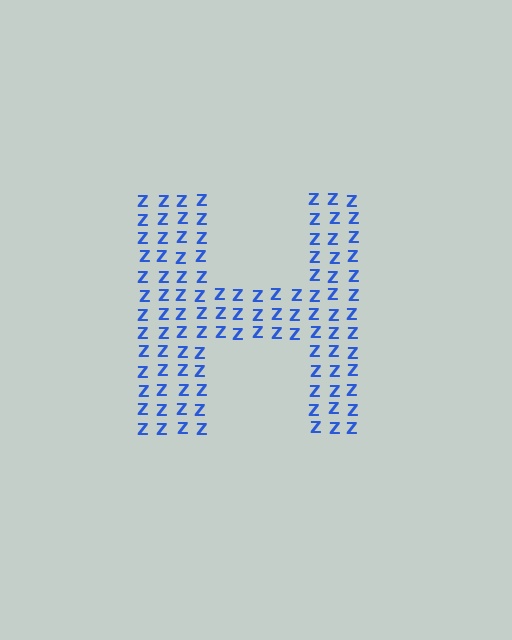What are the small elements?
The small elements are letter Z's.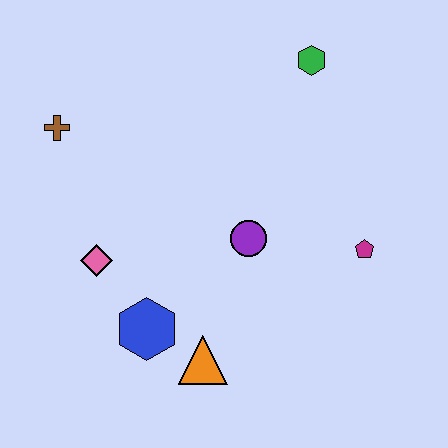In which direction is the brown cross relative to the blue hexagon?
The brown cross is above the blue hexagon.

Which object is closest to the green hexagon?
The purple circle is closest to the green hexagon.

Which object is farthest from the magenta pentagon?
The brown cross is farthest from the magenta pentagon.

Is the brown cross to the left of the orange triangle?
Yes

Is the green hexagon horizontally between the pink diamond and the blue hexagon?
No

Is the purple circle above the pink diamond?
Yes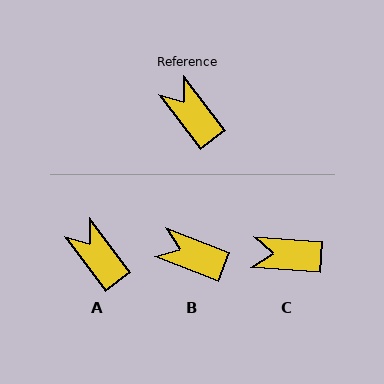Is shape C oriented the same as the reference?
No, it is off by about 49 degrees.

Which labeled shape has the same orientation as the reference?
A.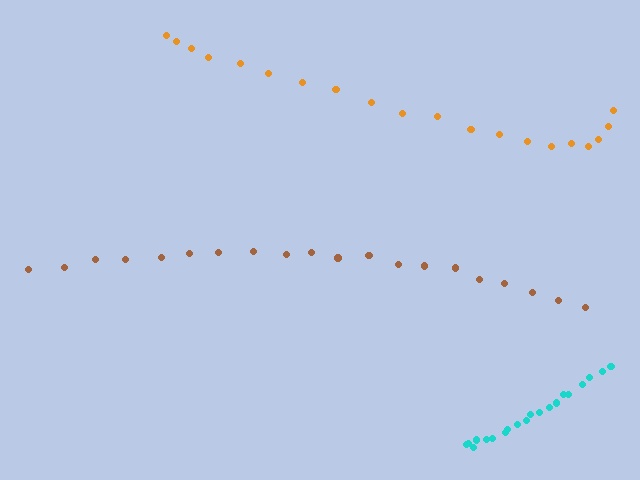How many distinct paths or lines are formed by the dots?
There are 3 distinct paths.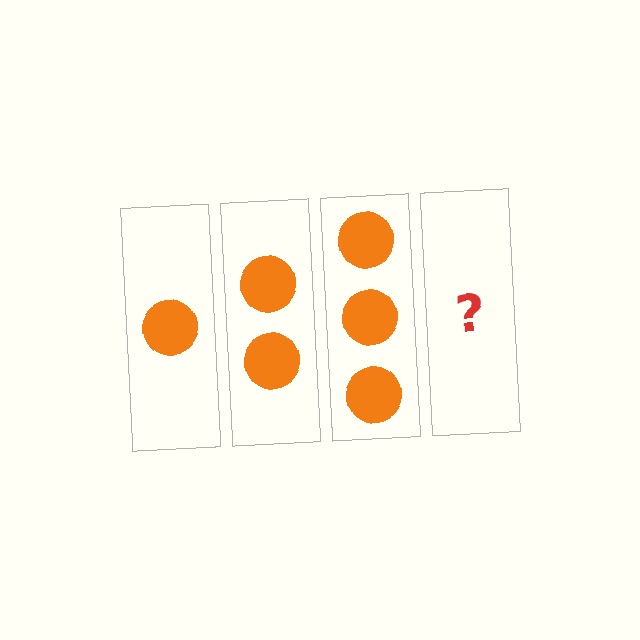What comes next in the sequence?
The next element should be 4 circles.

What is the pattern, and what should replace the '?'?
The pattern is that each step adds one more circle. The '?' should be 4 circles.